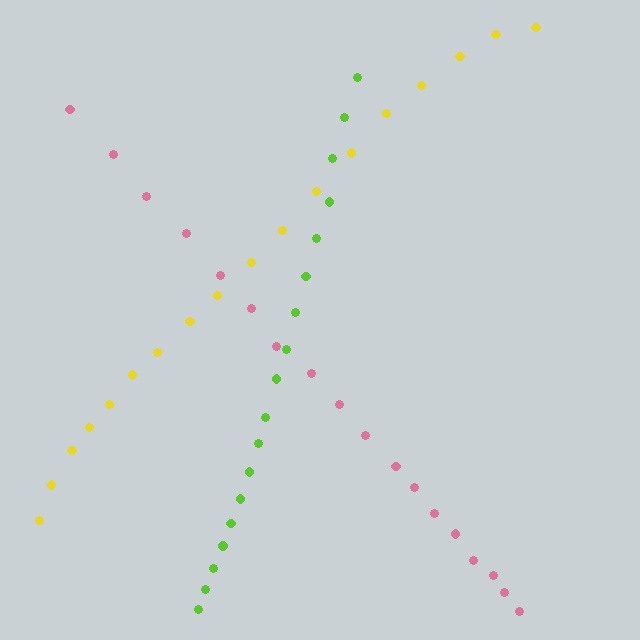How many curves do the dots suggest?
There are 3 distinct paths.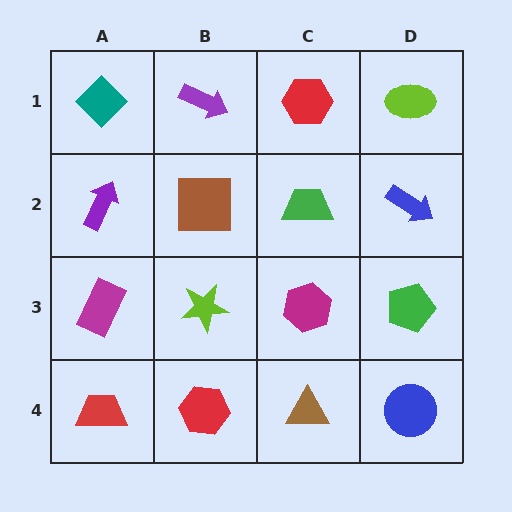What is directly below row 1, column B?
A brown square.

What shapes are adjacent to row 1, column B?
A brown square (row 2, column B), a teal diamond (row 1, column A), a red hexagon (row 1, column C).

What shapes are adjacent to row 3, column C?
A green trapezoid (row 2, column C), a brown triangle (row 4, column C), a lime star (row 3, column B), a green pentagon (row 3, column D).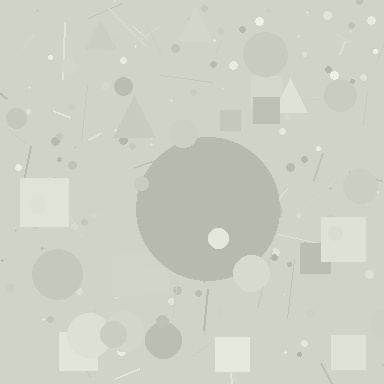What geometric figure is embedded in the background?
A circle is embedded in the background.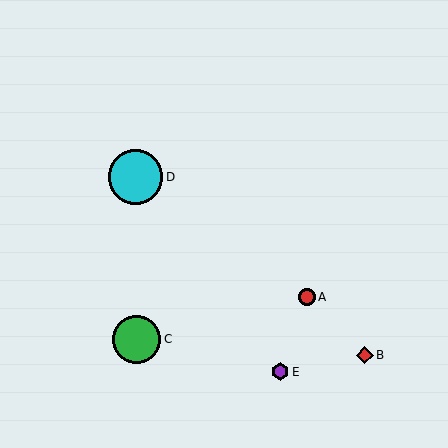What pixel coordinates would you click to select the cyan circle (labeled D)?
Click at (135, 177) to select the cyan circle D.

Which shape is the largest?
The cyan circle (labeled D) is the largest.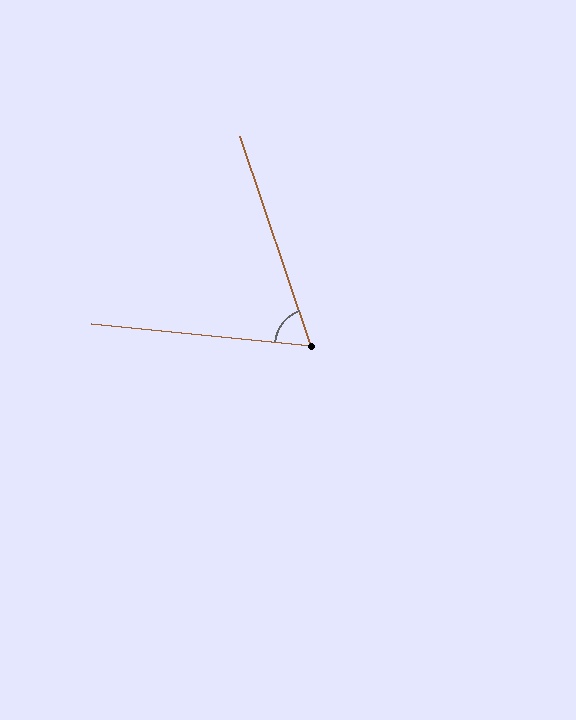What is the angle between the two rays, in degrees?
Approximately 66 degrees.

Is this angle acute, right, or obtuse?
It is acute.